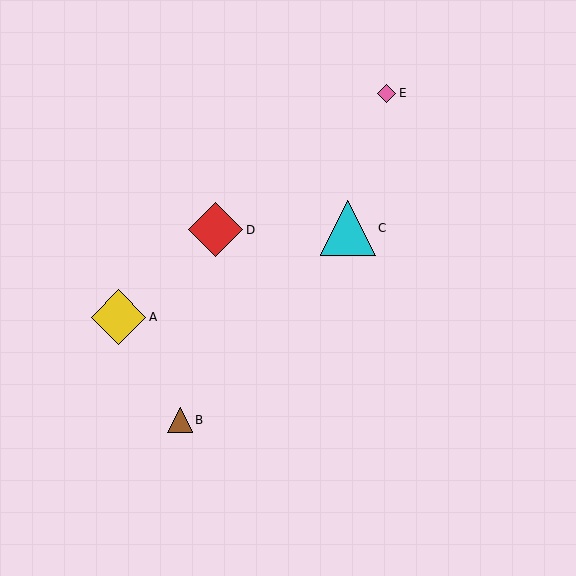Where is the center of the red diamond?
The center of the red diamond is at (216, 230).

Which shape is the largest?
The cyan triangle (labeled C) is the largest.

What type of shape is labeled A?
Shape A is a yellow diamond.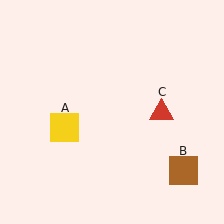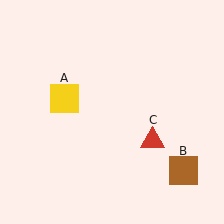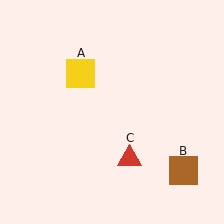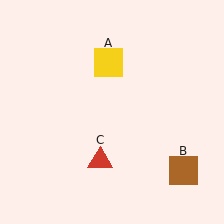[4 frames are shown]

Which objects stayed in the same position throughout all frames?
Brown square (object B) remained stationary.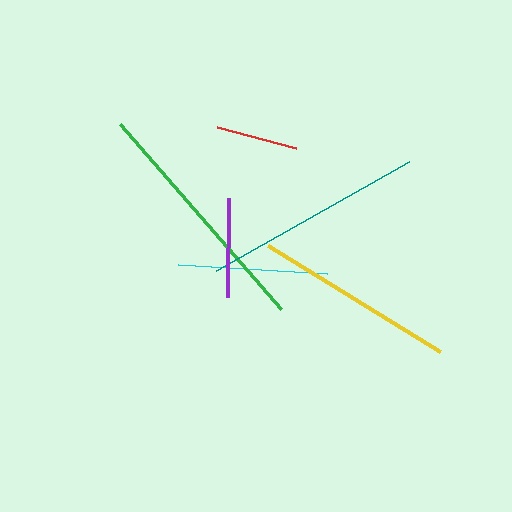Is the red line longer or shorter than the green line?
The green line is longer than the red line.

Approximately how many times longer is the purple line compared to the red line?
The purple line is approximately 1.2 times the length of the red line.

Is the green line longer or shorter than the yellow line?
The green line is longer than the yellow line.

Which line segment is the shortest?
The red line is the shortest at approximately 81 pixels.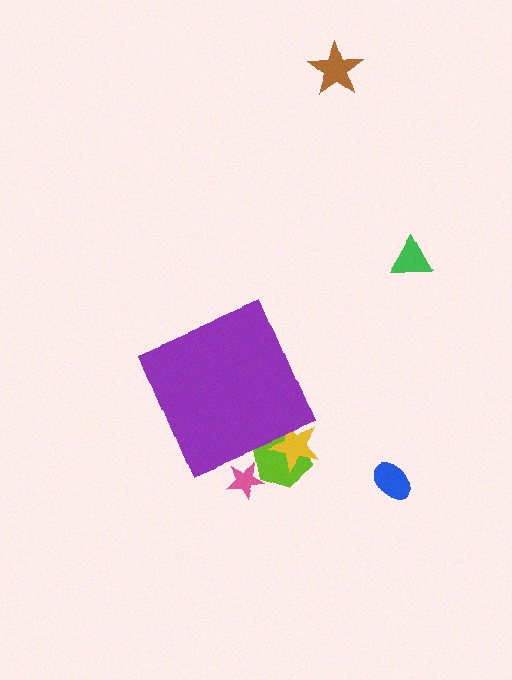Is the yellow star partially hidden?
Yes, the yellow star is partially hidden behind the purple diamond.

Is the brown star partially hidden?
No, the brown star is fully visible.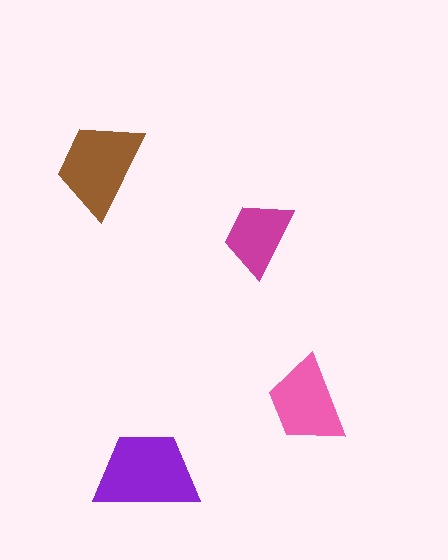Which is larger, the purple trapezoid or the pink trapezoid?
The purple one.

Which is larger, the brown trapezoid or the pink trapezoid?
The brown one.